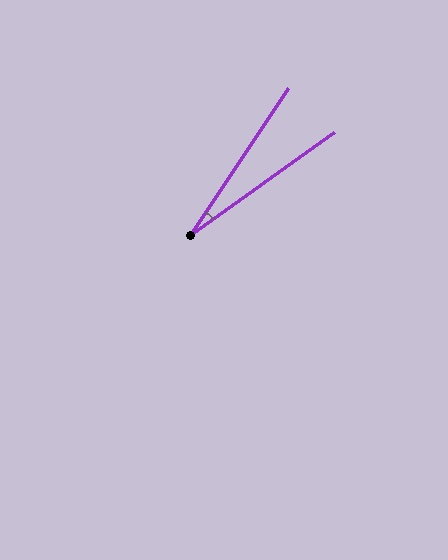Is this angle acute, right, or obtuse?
It is acute.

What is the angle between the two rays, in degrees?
Approximately 21 degrees.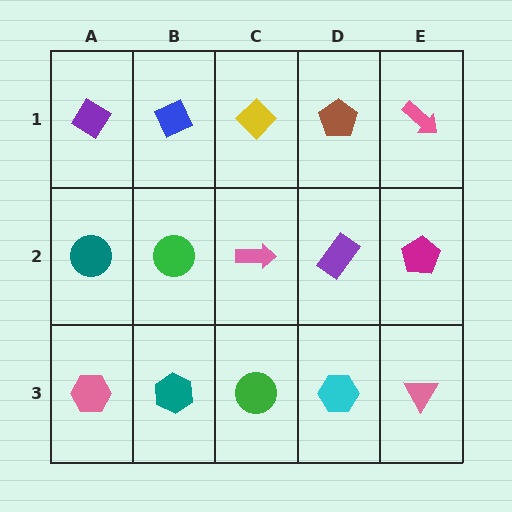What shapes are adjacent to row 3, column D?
A purple rectangle (row 2, column D), a green circle (row 3, column C), a pink triangle (row 3, column E).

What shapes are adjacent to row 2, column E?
A pink arrow (row 1, column E), a pink triangle (row 3, column E), a purple rectangle (row 2, column D).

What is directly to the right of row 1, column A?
A blue diamond.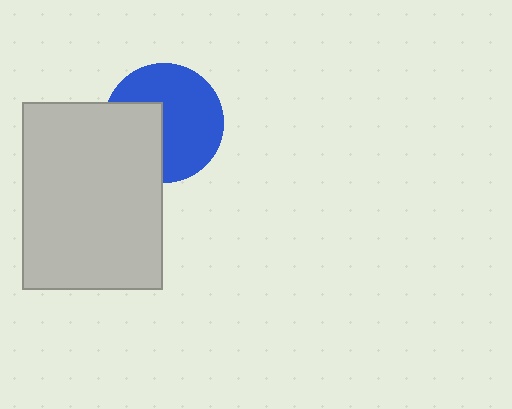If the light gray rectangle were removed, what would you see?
You would see the complete blue circle.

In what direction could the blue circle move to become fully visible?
The blue circle could move right. That would shift it out from behind the light gray rectangle entirely.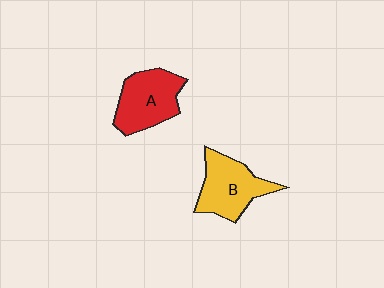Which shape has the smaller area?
Shape B (yellow).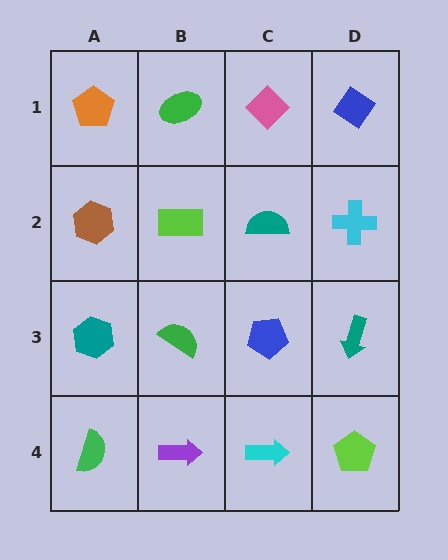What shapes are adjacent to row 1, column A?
A brown hexagon (row 2, column A), a green ellipse (row 1, column B).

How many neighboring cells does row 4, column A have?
2.